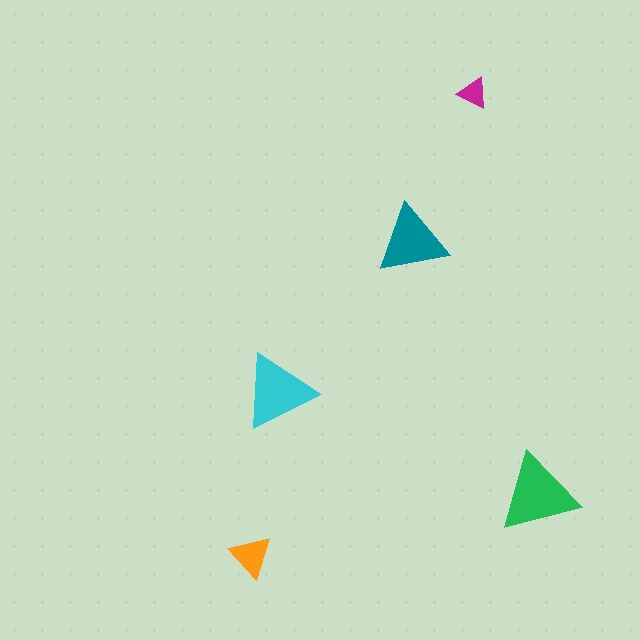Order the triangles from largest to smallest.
the green one, the cyan one, the teal one, the orange one, the magenta one.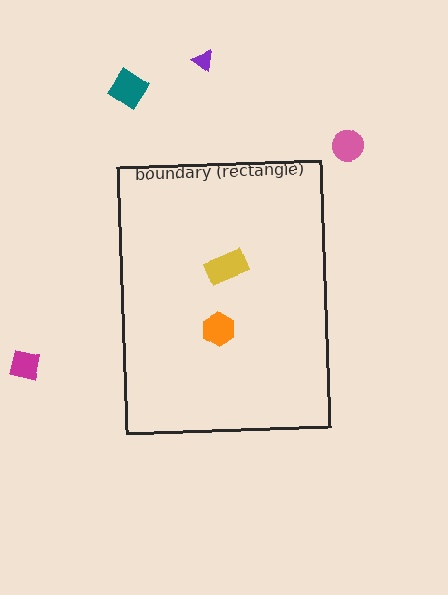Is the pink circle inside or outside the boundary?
Outside.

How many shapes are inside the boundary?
2 inside, 4 outside.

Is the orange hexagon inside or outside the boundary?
Inside.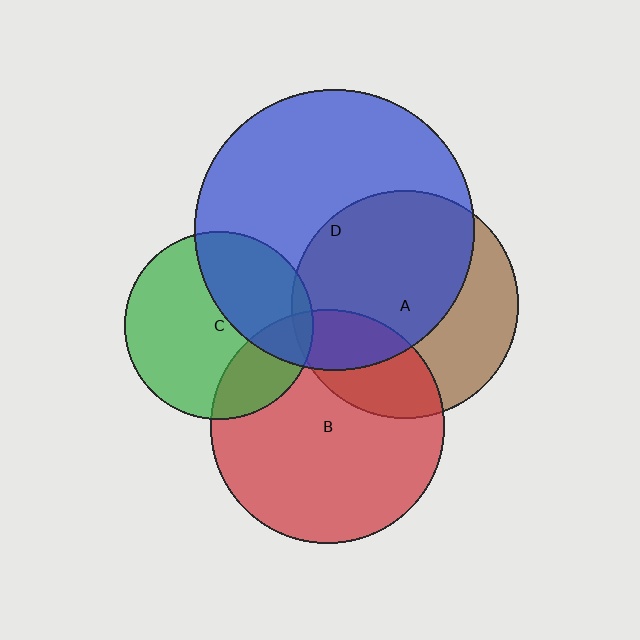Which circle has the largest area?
Circle D (blue).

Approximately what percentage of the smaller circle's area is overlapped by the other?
Approximately 5%.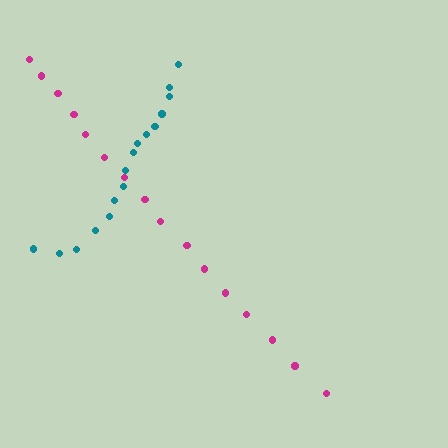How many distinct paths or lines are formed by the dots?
There are 2 distinct paths.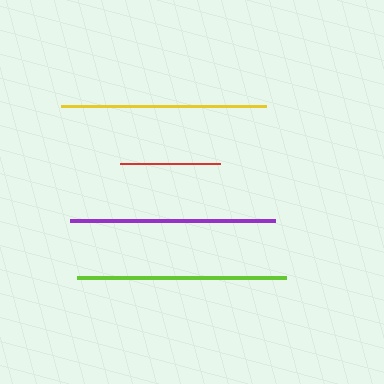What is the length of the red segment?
The red segment is approximately 100 pixels long.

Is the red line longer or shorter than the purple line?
The purple line is longer than the red line.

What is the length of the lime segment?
The lime segment is approximately 208 pixels long.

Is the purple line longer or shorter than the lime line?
The lime line is longer than the purple line.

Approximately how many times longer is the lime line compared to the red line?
The lime line is approximately 2.1 times the length of the red line.